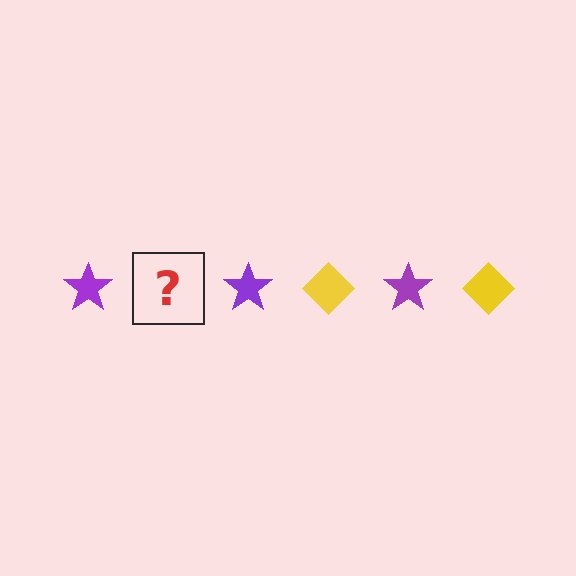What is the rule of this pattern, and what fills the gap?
The rule is that the pattern alternates between purple star and yellow diamond. The gap should be filled with a yellow diamond.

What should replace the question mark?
The question mark should be replaced with a yellow diamond.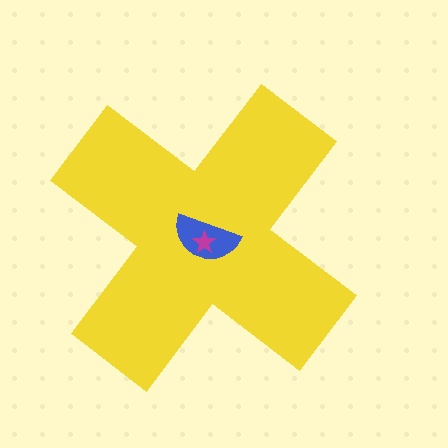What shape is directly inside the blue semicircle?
The magenta star.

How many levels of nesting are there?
3.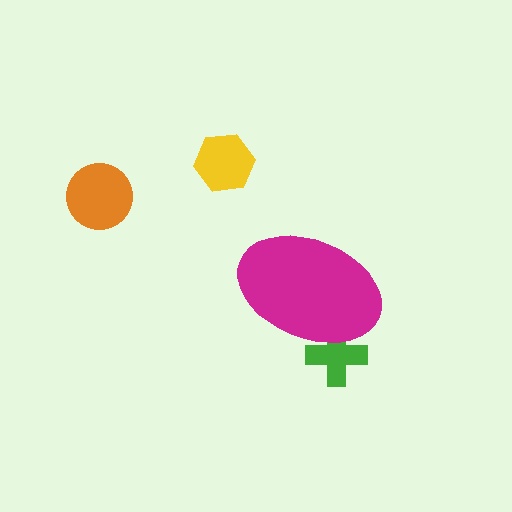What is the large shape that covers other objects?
A magenta ellipse.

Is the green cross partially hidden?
Yes, the green cross is partially hidden behind the magenta ellipse.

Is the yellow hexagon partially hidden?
No, the yellow hexagon is fully visible.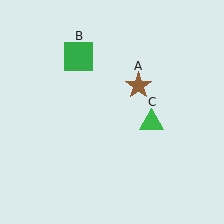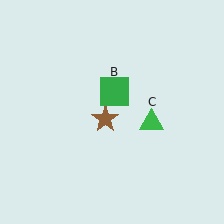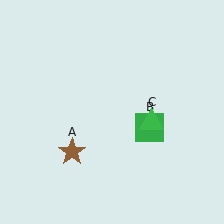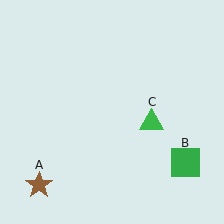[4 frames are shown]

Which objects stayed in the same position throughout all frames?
Green triangle (object C) remained stationary.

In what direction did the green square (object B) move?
The green square (object B) moved down and to the right.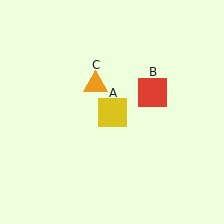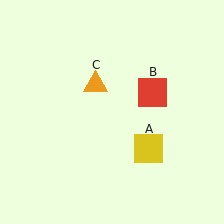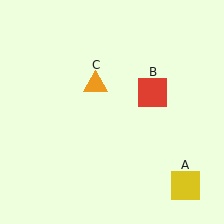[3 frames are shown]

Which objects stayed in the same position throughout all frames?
Red square (object B) and orange triangle (object C) remained stationary.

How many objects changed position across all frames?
1 object changed position: yellow square (object A).